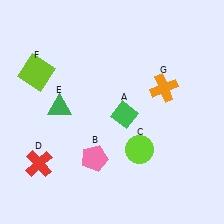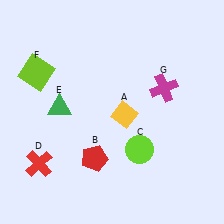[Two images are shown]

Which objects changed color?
A changed from green to yellow. B changed from pink to red. G changed from orange to magenta.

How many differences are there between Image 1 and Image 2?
There are 3 differences between the two images.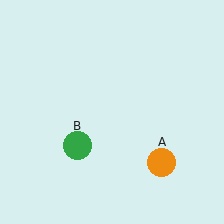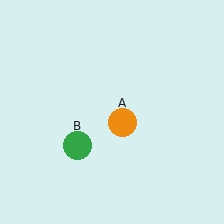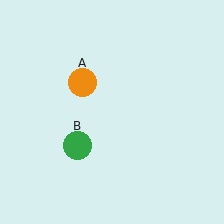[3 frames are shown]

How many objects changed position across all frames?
1 object changed position: orange circle (object A).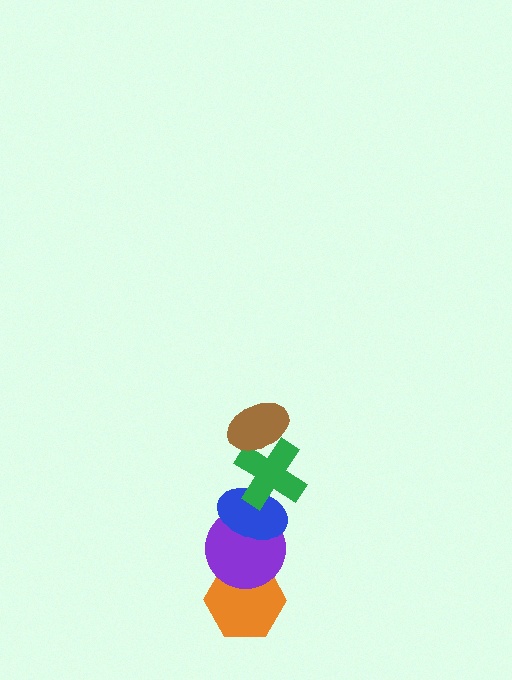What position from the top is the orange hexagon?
The orange hexagon is 5th from the top.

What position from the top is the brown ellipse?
The brown ellipse is 1st from the top.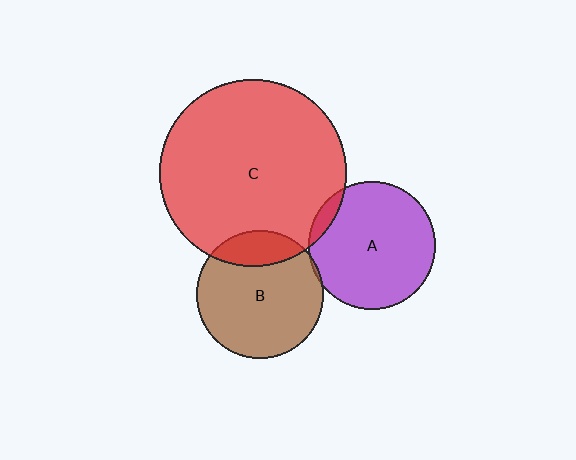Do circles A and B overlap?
Yes.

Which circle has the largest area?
Circle C (red).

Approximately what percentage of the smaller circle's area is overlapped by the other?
Approximately 5%.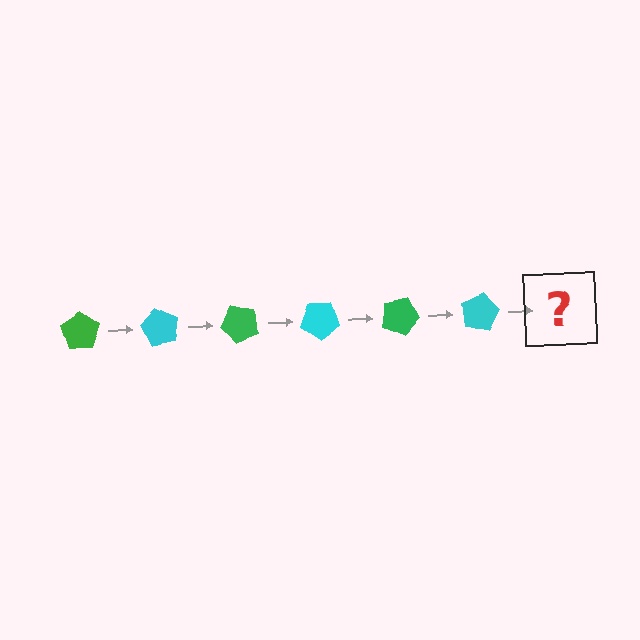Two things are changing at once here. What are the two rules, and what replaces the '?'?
The two rules are that it rotates 60 degrees each step and the color cycles through green and cyan. The '?' should be a green pentagon, rotated 360 degrees from the start.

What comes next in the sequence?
The next element should be a green pentagon, rotated 360 degrees from the start.